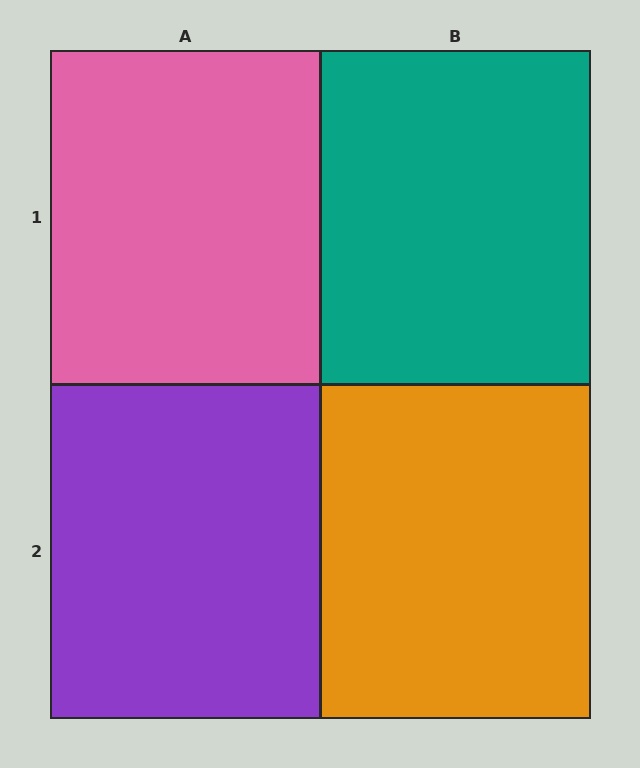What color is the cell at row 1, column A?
Pink.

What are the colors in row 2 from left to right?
Purple, orange.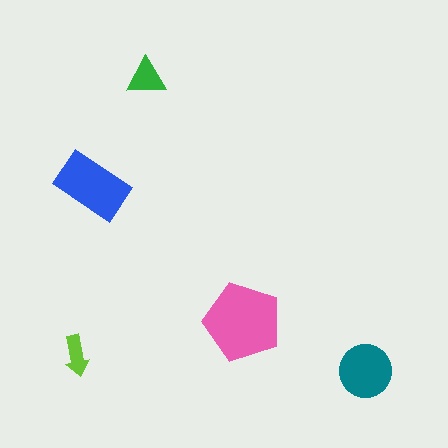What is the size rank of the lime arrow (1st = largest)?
5th.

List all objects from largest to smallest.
The pink pentagon, the blue rectangle, the teal circle, the green triangle, the lime arrow.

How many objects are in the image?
There are 5 objects in the image.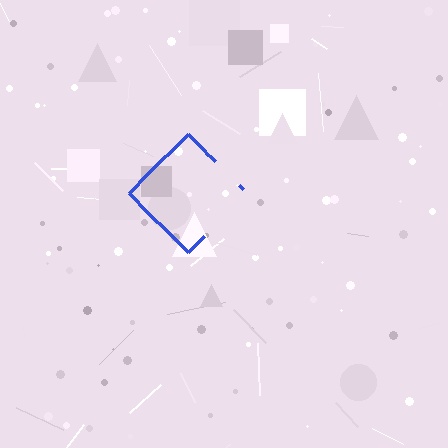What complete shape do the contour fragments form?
The contour fragments form a diamond.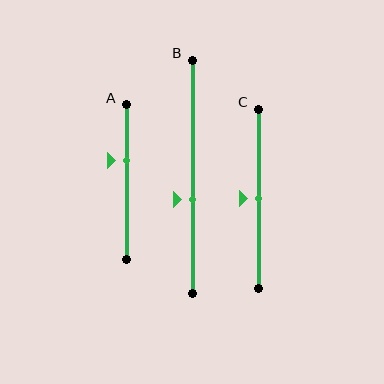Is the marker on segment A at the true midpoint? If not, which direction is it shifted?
No, the marker on segment A is shifted upward by about 14% of the segment length.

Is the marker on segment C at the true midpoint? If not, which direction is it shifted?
Yes, the marker on segment C is at the true midpoint.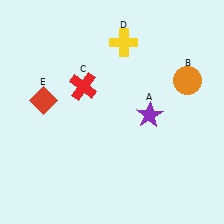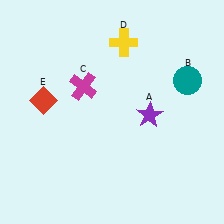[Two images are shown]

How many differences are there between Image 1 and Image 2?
There are 2 differences between the two images.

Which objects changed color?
B changed from orange to teal. C changed from red to magenta.